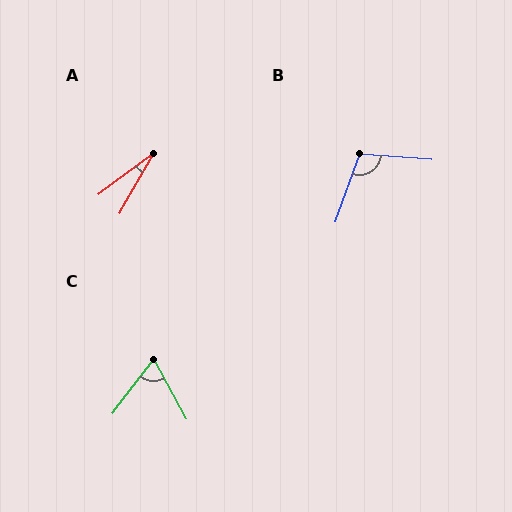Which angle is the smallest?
A, at approximately 23 degrees.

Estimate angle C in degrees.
Approximately 66 degrees.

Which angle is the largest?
B, at approximately 105 degrees.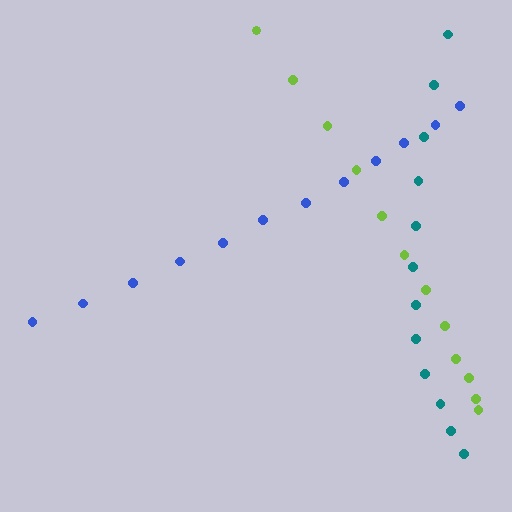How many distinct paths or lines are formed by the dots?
There are 3 distinct paths.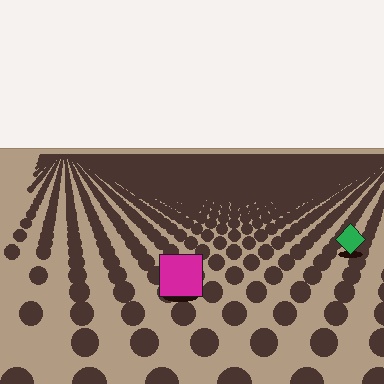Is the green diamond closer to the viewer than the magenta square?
No. The magenta square is closer — you can tell from the texture gradient: the ground texture is coarser near it.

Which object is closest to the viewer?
The magenta square is closest. The texture marks near it are larger and more spread out.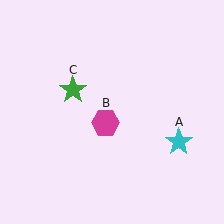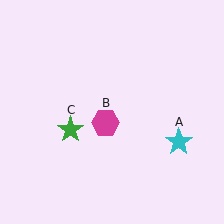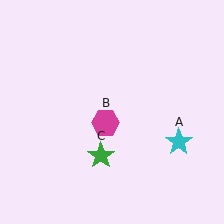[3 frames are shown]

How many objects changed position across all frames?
1 object changed position: green star (object C).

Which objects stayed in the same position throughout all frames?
Cyan star (object A) and magenta hexagon (object B) remained stationary.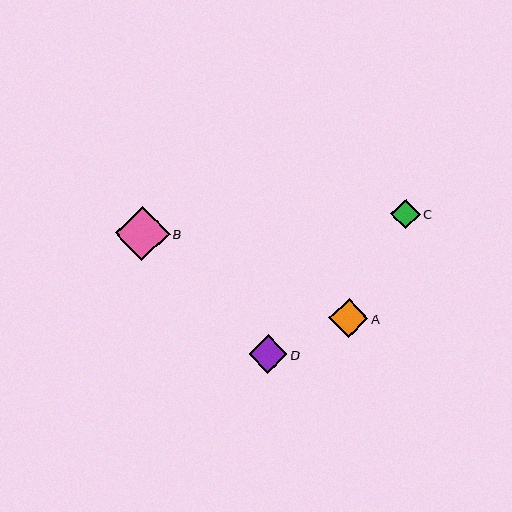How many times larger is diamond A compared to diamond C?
Diamond A is approximately 1.3 times the size of diamond C.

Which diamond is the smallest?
Diamond C is the smallest with a size of approximately 29 pixels.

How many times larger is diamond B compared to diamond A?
Diamond B is approximately 1.4 times the size of diamond A.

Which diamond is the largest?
Diamond B is the largest with a size of approximately 54 pixels.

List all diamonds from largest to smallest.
From largest to smallest: B, A, D, C.